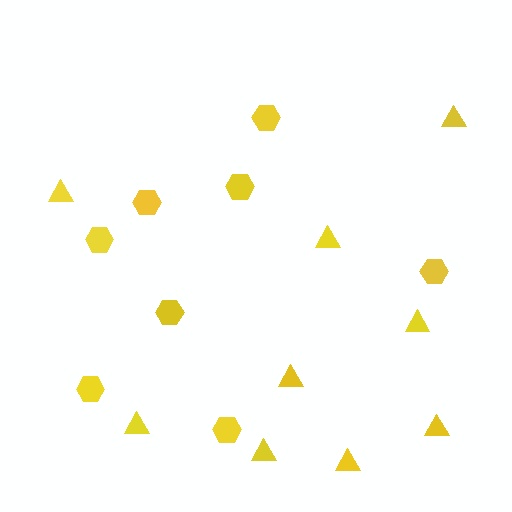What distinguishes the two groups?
There are 2 groups: one group of triangles (9) and one group of hexagons (8).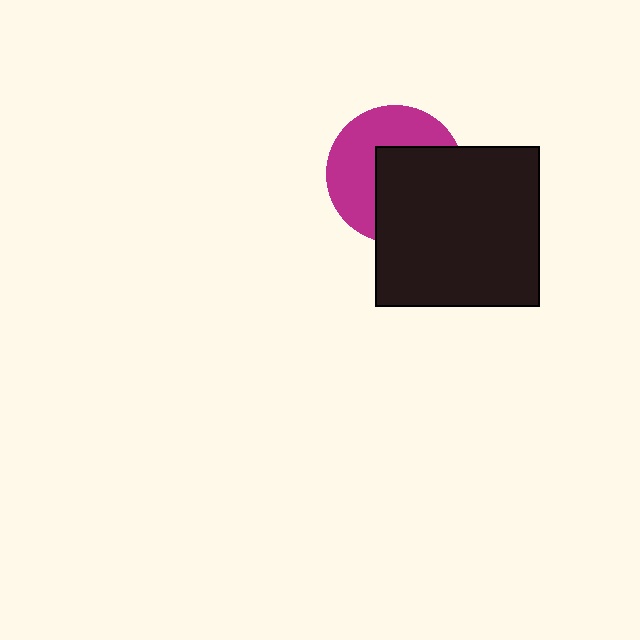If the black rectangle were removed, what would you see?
You would see the complete magenta circle.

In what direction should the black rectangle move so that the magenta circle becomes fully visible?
The black rectangle should move toward the lower-right. That is the shortest direction to clear the overlap and leave the magenta circle fully visible.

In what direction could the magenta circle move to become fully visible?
The magenta circle could move toward the upper-left. That would shift it out from behind the black rectangle entirely.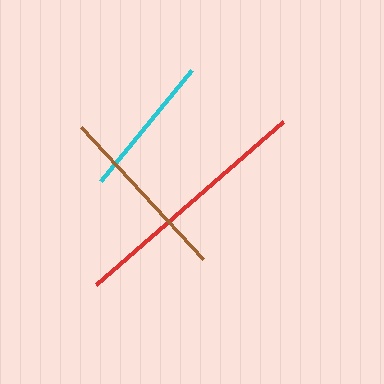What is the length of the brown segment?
The brown segment is approximately 180 pixels long.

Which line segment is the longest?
The red line is the longest at approximately 248 pixels.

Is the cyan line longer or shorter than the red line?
The red line is longer than the cyan line.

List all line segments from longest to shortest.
From longest to shortest: red, brown, cyan.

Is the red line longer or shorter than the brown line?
The red line is longer than the brown line.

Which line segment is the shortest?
The cyan line is the shortest at approximately 144 pixels.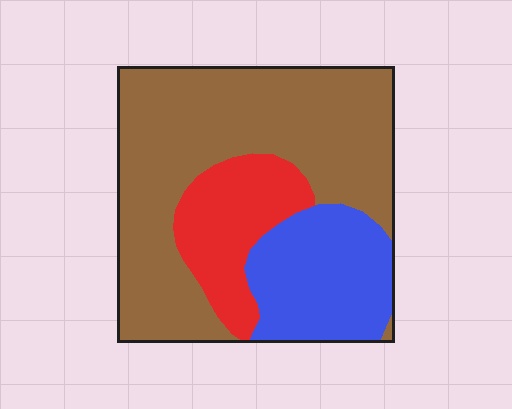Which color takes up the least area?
Red, at roughly 20%.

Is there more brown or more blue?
Brown.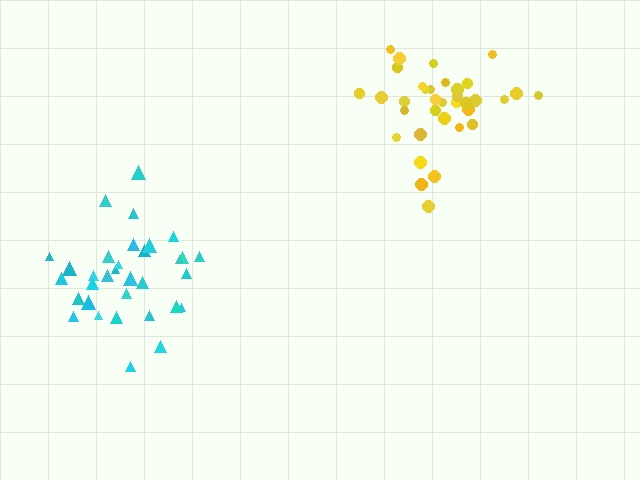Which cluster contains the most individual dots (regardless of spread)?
Yellow (35).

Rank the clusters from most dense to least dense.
yellow, cyan.